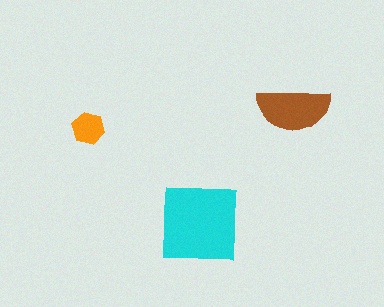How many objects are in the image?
There are 3 objects in the image.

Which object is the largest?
The cyan square.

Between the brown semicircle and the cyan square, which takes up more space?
The cyan square.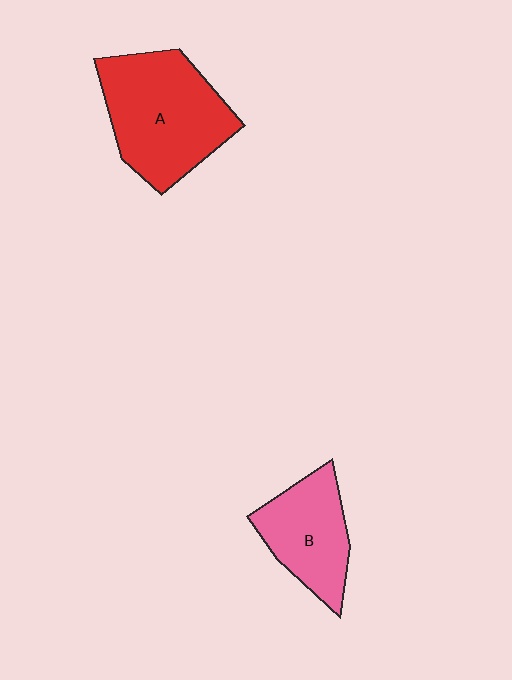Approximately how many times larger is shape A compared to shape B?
Approximately 1.6 times.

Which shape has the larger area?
Shape A (red).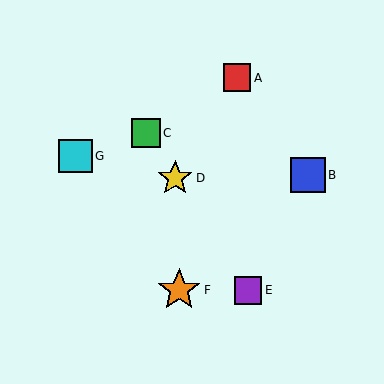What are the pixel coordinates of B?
Object B is at (308, 175).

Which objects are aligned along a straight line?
Objects C, D, E are aligned along a straight line.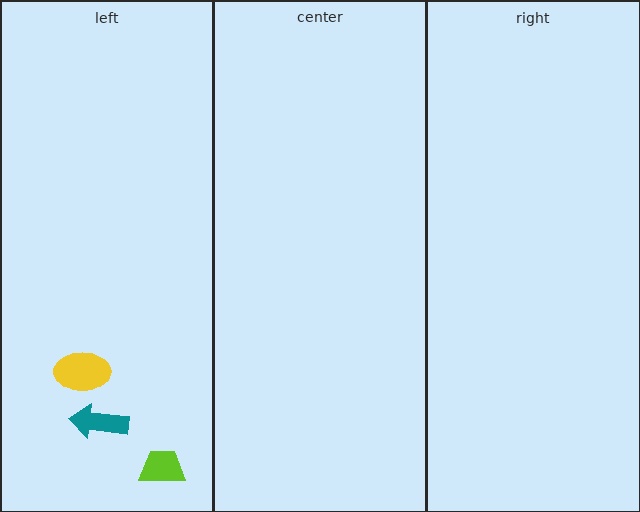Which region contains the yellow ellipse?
The left region.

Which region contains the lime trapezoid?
The left region.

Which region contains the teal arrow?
The left region.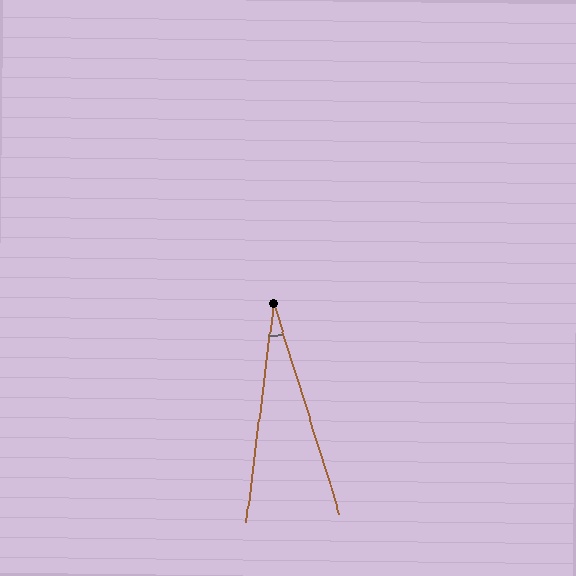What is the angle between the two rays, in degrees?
Approximately 24 degrees.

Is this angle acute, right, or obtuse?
It is acute.